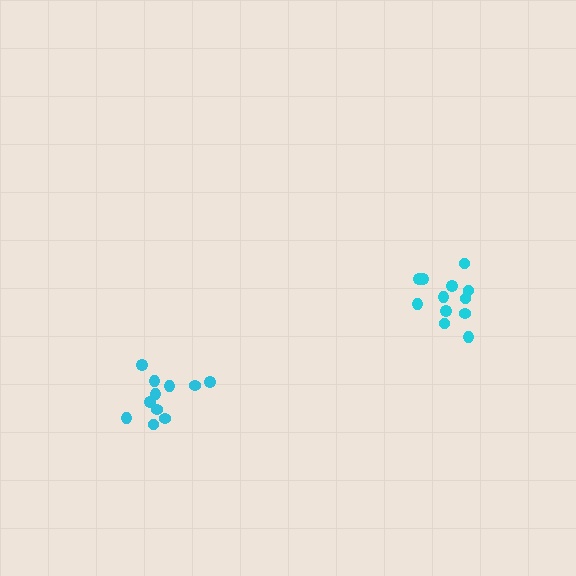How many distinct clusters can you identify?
There are 2 distinct clusters.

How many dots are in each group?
Group 1: 12 dots, Group 2: 11 dots (23 total).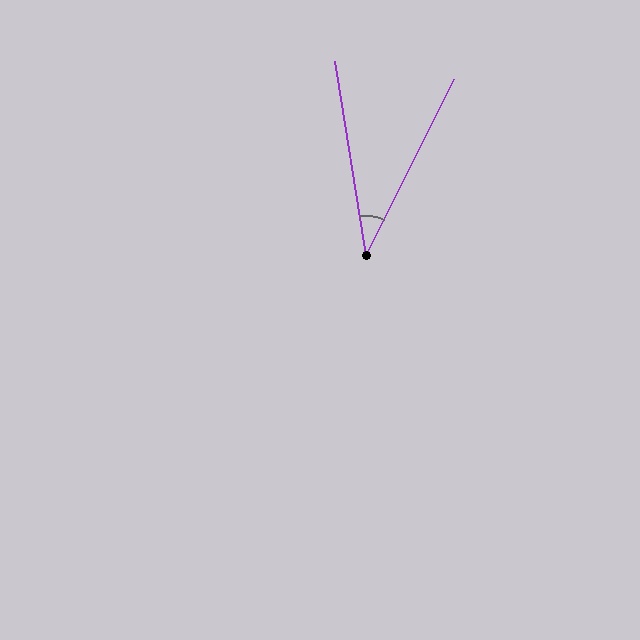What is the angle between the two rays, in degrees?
Approximately 36 degrees.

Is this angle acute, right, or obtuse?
It is acute.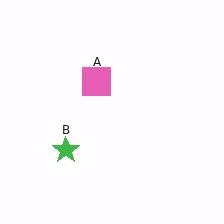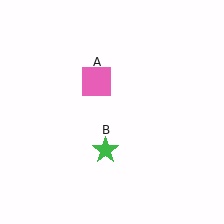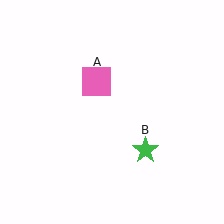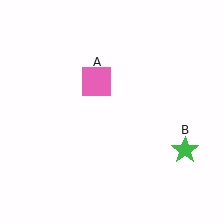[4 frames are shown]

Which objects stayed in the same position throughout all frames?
Pink square (object A) remained stationary.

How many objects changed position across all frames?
1 object changed position: green star (object B).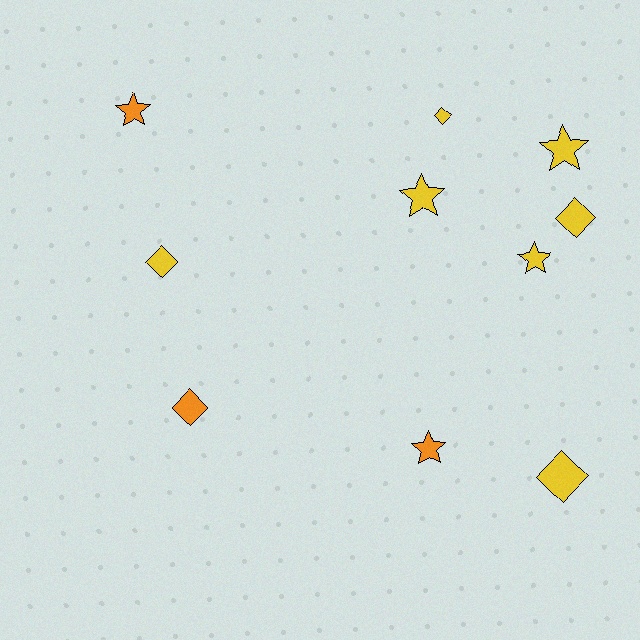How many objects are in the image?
There are 10 objects.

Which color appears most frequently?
Yellow, with 7 objects.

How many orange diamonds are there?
There is 1 orange diamond.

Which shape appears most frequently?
Diamond, with 5 objects.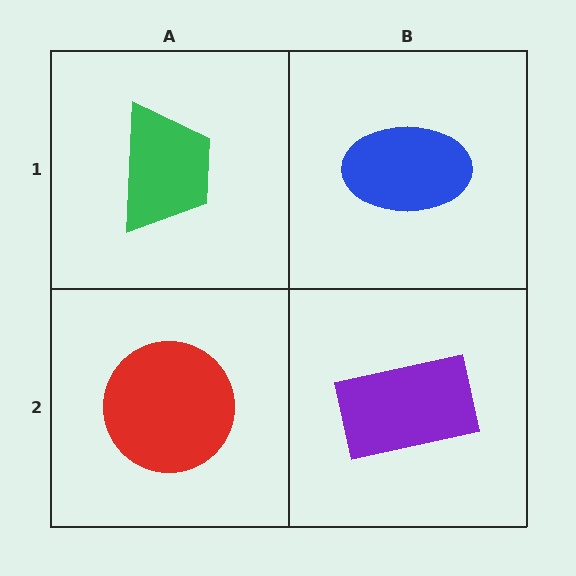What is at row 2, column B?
A purple rectangle.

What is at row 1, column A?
A green trapezoid.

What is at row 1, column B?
A blue ellipse.